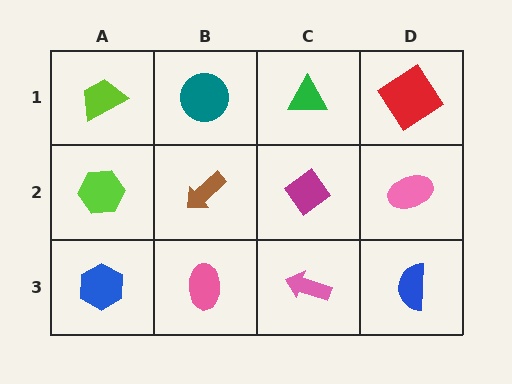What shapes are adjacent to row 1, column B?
A brown arrow (row 2, column B), a lime trapezoid (row 1, column A), a green triangle (row 1, column C).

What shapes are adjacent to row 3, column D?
A pink ellipse (row 2, column D), a pink arrow (row 3, column C).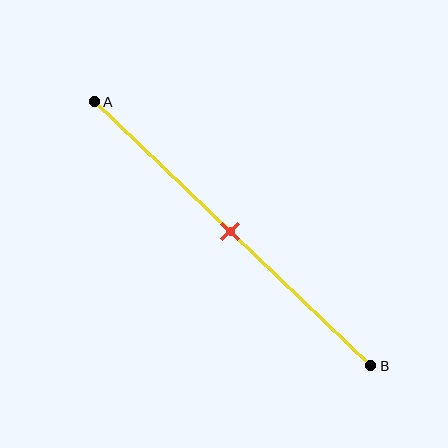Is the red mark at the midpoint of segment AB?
Yes, the mark is approximately at the midpoint.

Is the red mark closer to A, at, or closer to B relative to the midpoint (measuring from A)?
The red mark is approximately at the midpoint of segment AB.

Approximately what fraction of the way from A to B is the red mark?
The red mark is approximately 50% of the way from A to B.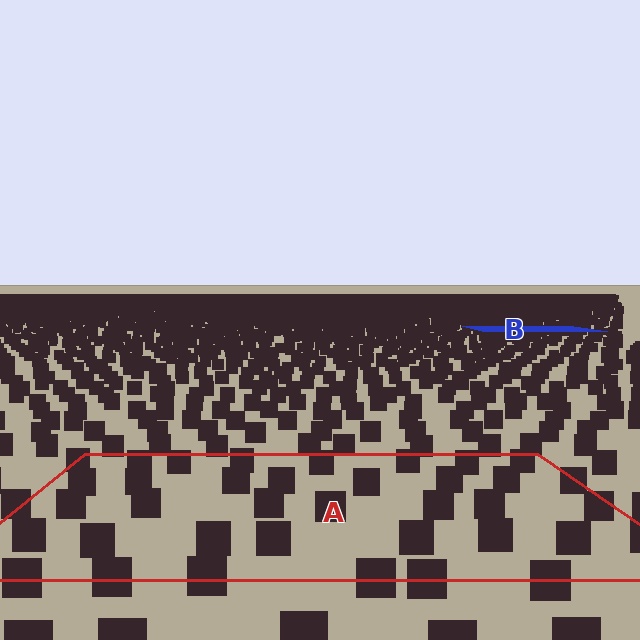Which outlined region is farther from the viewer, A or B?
Region B is farther from the viewer — the texture elements inside it appear smaller and more densely packed.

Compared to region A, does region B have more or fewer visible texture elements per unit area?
Region B has more texture elements per unit area — they are packed more densely because it is farther away.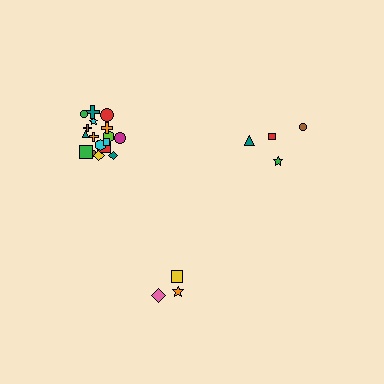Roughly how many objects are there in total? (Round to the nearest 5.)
Roughly 25 objects in total.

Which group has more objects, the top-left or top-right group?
The top-left group.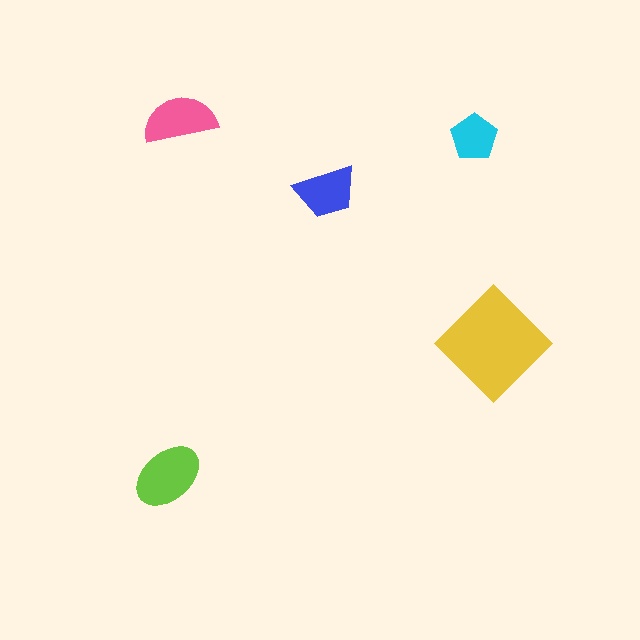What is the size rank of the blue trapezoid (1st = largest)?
4th.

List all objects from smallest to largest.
The cyan pentagon, the blue trapezoid, the pink semicircle, the lime ellipse, the yellow diamond.